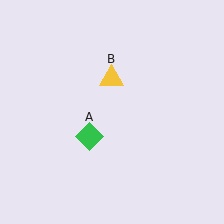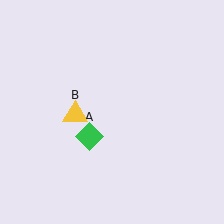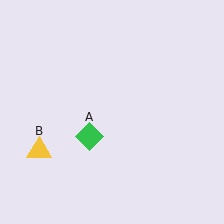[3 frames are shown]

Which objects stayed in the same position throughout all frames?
Green diamond (object A) remained stationary.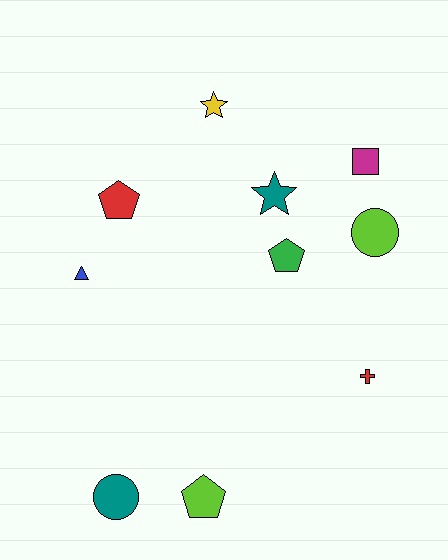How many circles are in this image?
There are 2 circles.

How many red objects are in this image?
There are 2 red objects.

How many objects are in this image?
There are 10 objects.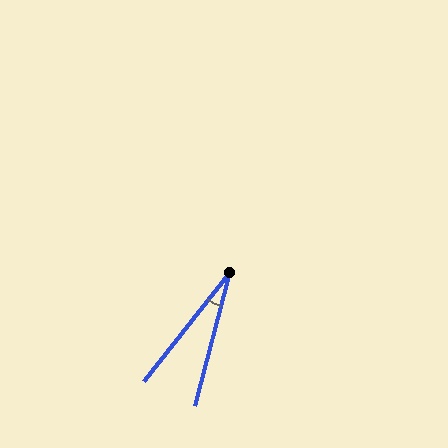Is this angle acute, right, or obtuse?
It is acute.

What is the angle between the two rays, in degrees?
Approximately 24 degrees.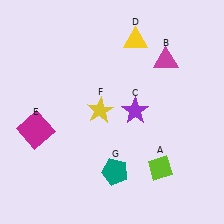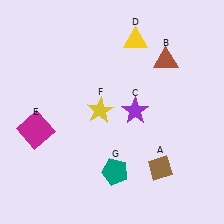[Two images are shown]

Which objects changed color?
A changed from lime to brown. B changed from magenta to brown.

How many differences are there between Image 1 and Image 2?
There are 2 differences between the two images.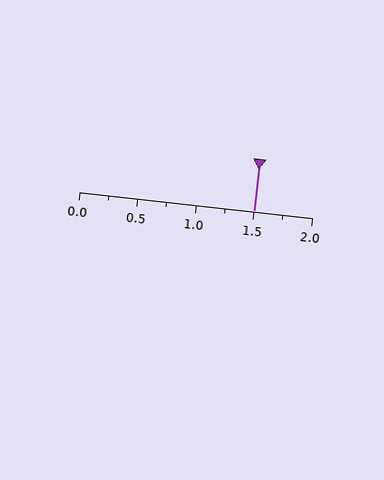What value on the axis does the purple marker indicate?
The marker indicates approximately 1.5.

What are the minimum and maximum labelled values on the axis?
The axis runs from 0.0 to 2.0.